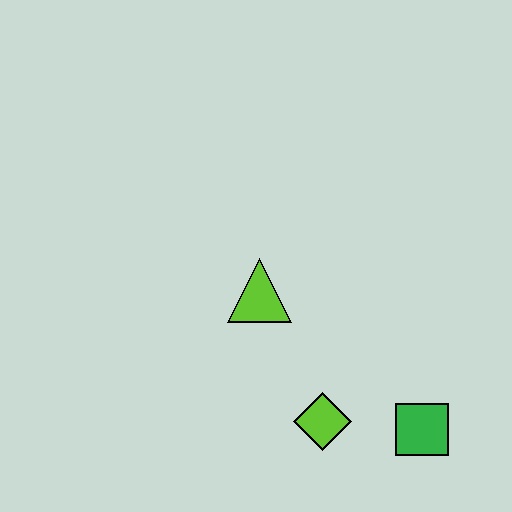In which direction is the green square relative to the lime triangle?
The green square is to the right of the lime triangle.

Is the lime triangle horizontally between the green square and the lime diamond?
No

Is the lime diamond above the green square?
Yes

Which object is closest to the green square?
The lime diamond is closest to the green square.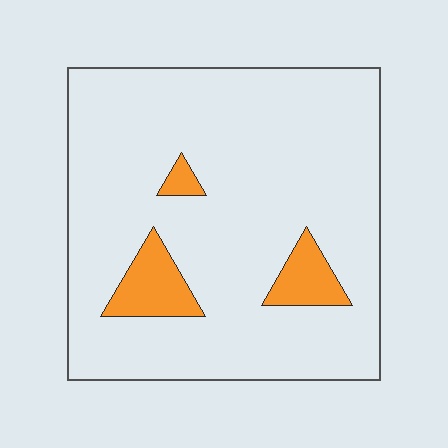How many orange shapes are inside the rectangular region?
3.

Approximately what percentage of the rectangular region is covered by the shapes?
Approximately 10%.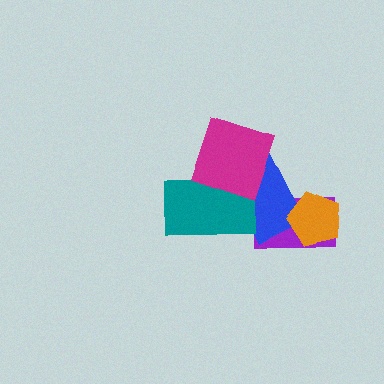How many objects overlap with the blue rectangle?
4 objects overlap with the blue rectangle.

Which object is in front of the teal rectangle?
The magenta diamond is in front of the teal rectangle.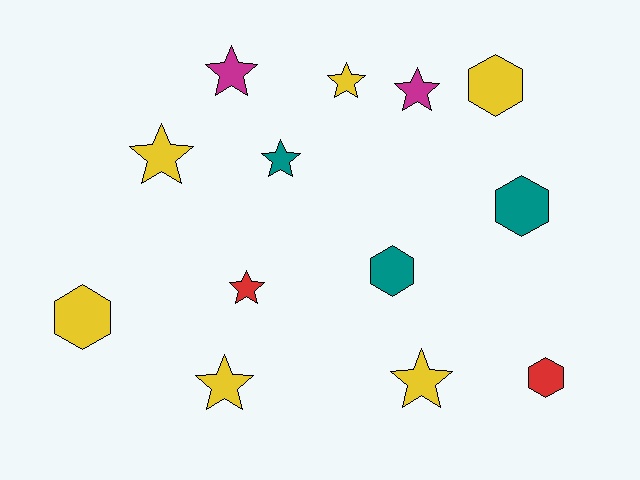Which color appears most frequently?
Yellow, with 6 objects.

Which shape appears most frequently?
Star, with 8 objects.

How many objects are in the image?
There are 13 objects.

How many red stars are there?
There is 1 red star.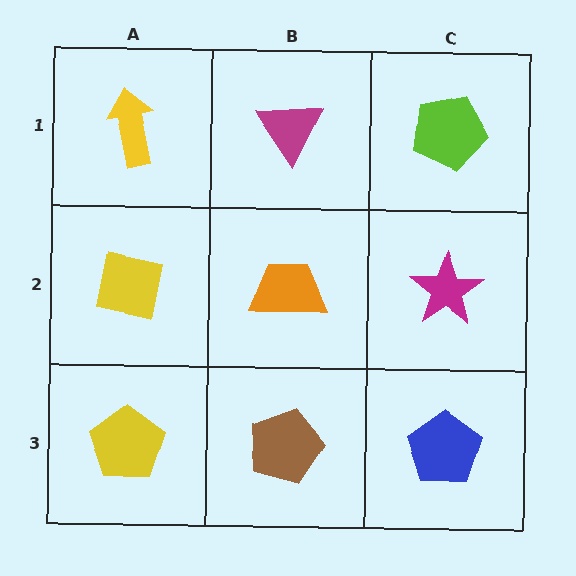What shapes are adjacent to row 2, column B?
A magenta triangle (row 1, column B), a brown pentagon (row 3, column B), a yellow square (row 2, column A), a magenta star (row 2, column C).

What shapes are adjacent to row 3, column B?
An orange trapezoid (row 2, column B), a yellow pentagon (row 3, column A), a blue pentagon (row 3, column C).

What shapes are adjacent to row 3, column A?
A yellow square (row 2, column A), a brown pentagon (row 3, column B).